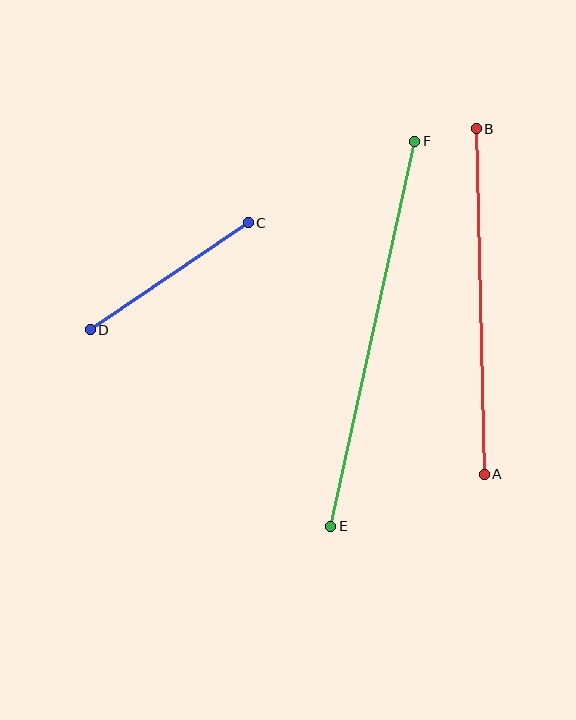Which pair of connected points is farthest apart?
Points E and F are farthest apart.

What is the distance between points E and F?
The distance is approximately 394 pixels.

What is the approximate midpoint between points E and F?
The midpoint is at approximately (373, 334) pixels.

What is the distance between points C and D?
The distance is approximately 191 pixels.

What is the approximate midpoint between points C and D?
The midpoint is at approximately (169, 276) pixels.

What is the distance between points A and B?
The distance is approximately 345 pixels.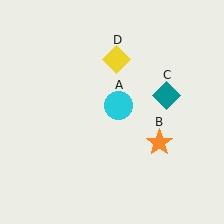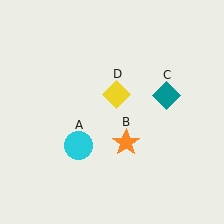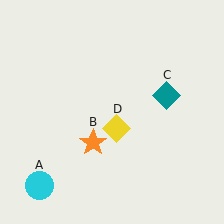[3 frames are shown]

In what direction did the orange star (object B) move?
The orange star (object B) moved left.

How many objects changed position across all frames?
3 objects changed position: cyan circle (object A), orange star (object B), yellow diamond (object D).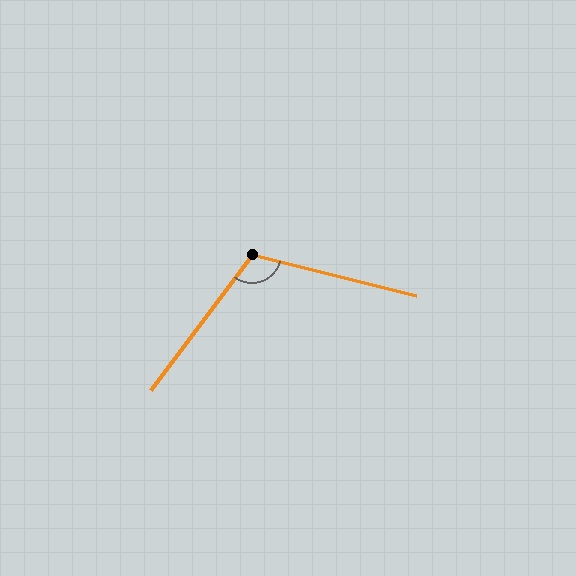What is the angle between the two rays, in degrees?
Approximately 113 degrees.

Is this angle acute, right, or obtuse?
It is obtuse.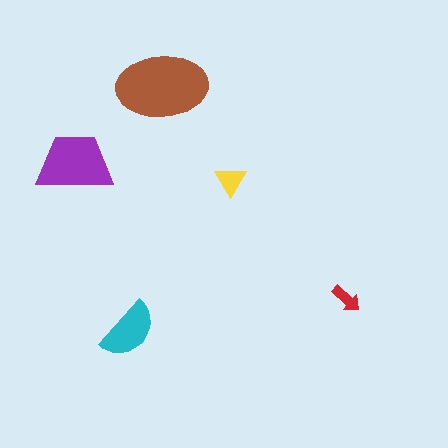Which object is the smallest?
The red arrow.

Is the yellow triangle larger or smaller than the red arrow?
Larger.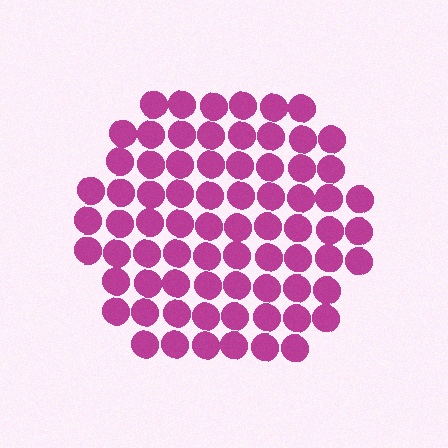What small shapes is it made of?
It is made of small circles.